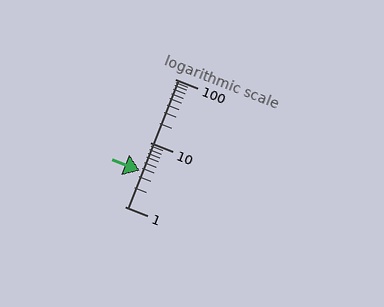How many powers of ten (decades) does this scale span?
The scale spans 2 decades, from 1 to 100.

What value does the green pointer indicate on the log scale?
The pointer indicates approximately 3.6.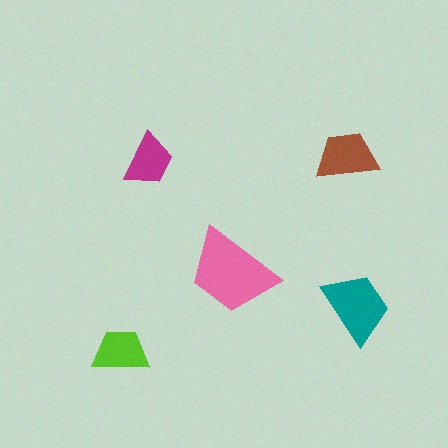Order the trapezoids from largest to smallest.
the pink one, the teal one, the brown one, the lime one, the magenta one.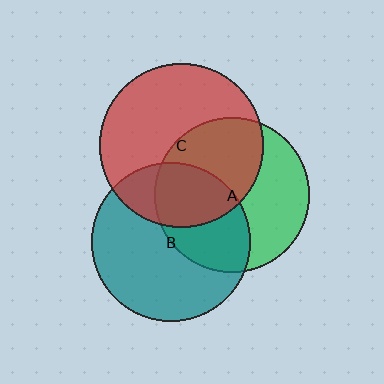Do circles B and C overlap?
Yes.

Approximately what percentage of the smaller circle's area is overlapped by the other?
Approximately 30%.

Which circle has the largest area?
Circle C (red).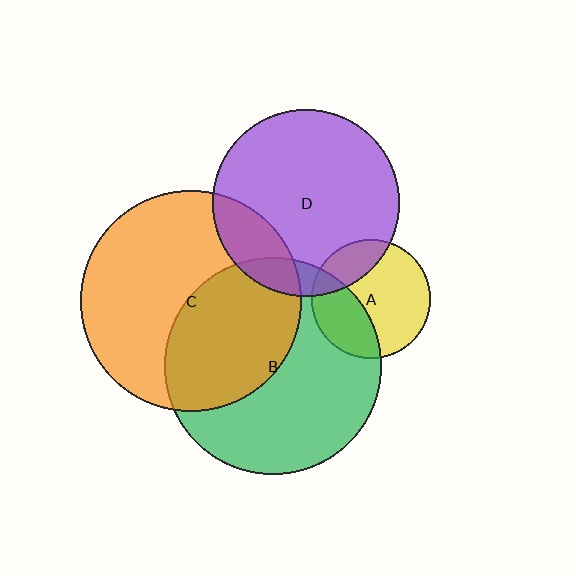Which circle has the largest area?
Circle C (orange).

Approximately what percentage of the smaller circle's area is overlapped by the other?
Approximately 35%.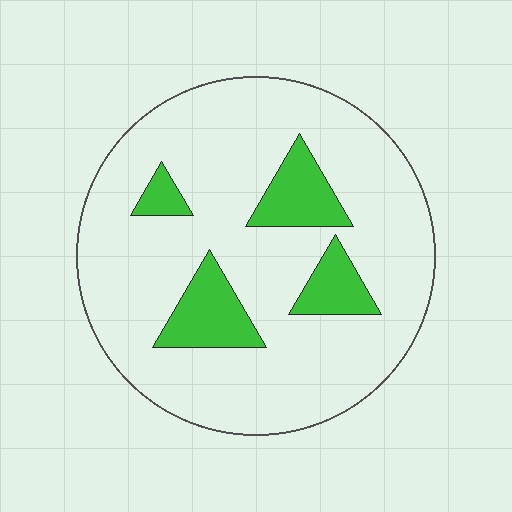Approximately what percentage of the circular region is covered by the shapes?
Approximately 15%.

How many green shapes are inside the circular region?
4.